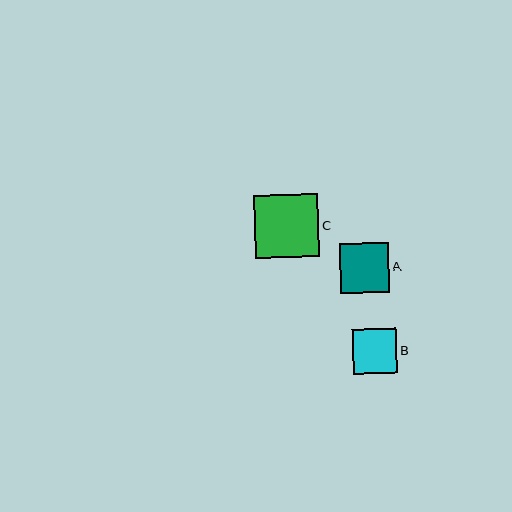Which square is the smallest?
Square B is the smallest with a size of approximately 44 pixels.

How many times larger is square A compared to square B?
Square A is approximately 1.1 times the size of square B.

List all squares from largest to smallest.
From largest to smallest: C, A, B.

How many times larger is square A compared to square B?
Square A is approximately 1.1 times the size of square B.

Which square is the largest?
Square C is the largest with a size of approximately 64 pixels.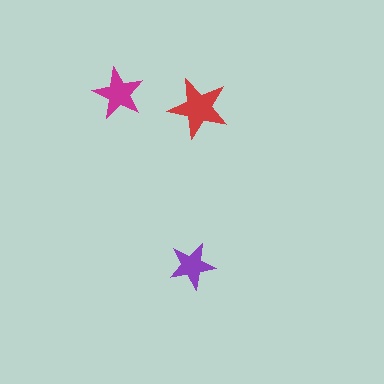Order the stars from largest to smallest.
the red one, the magenta one, the purple one.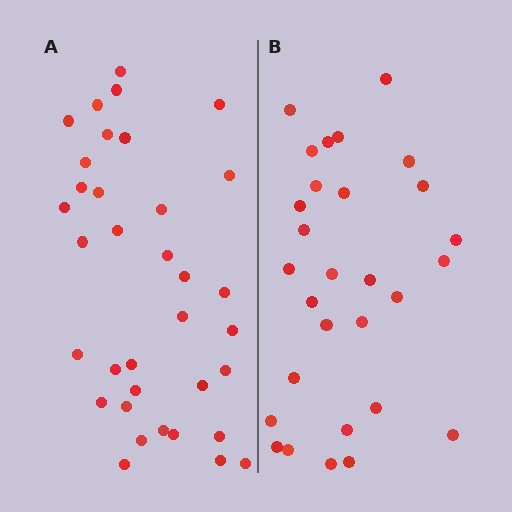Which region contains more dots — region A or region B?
Region A (the left region) has more dots.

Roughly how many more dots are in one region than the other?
Region A has about 6 more dots than region B.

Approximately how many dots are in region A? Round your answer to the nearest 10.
About 40 dots. (The exact count is 35, which rounds to 40.)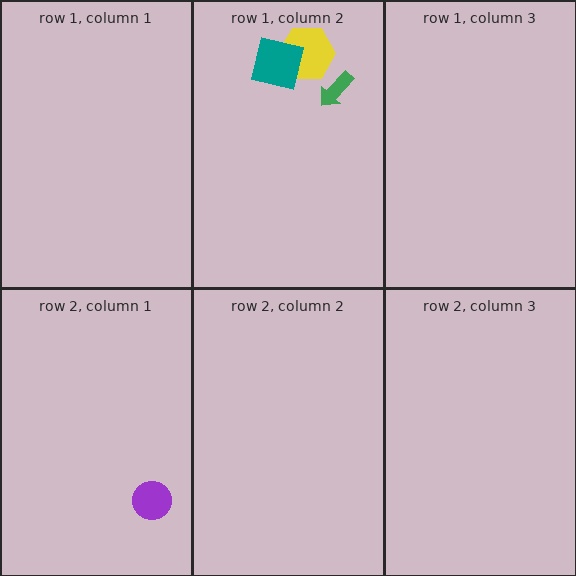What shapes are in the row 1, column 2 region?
The yellow hexagon, the green arrow, the teal square.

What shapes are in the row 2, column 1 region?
The purple circle.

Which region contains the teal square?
The row 1, column 2 region.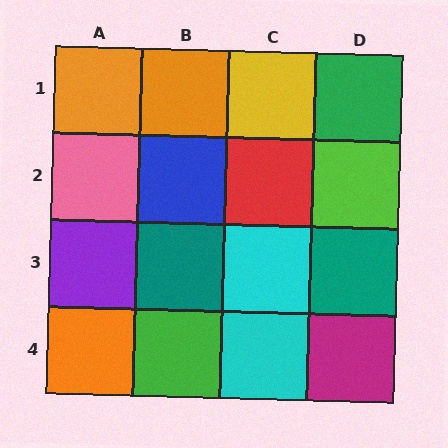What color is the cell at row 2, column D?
Lime.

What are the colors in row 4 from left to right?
Orange, green, cyan, magenta.